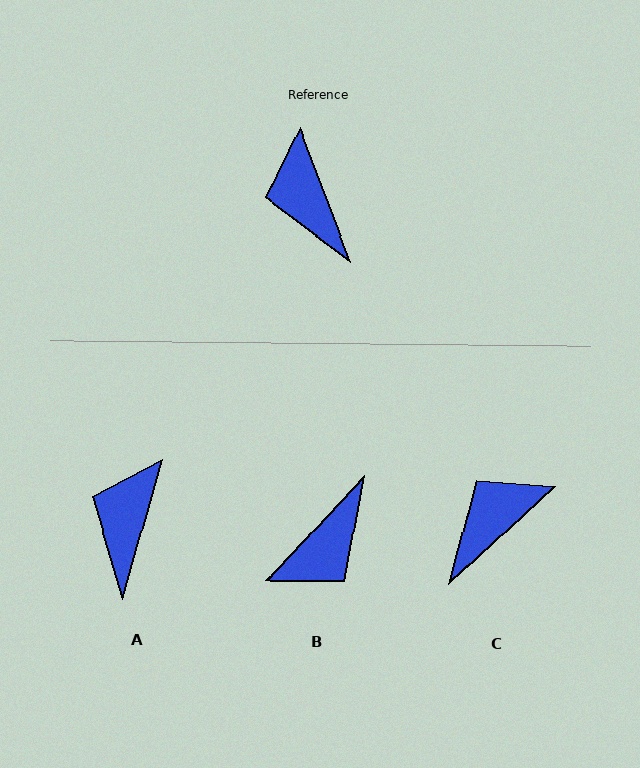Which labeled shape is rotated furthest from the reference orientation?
B, about 116 degrees away.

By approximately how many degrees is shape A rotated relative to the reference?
Approximately 37 degrees clockwise.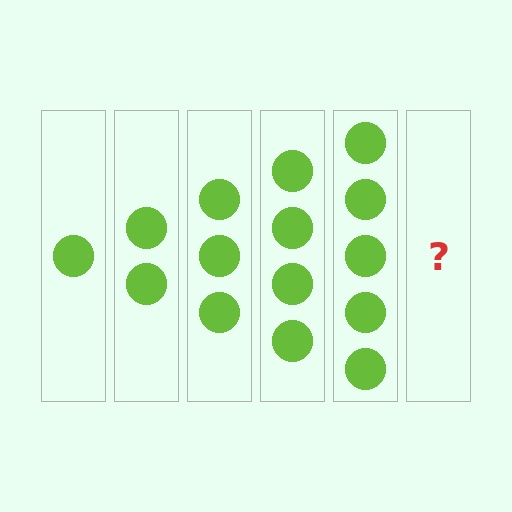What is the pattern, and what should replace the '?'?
The pattern is that each step adds one more circle. The '?' should be 6 circles.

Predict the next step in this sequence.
The next step is 6 circles.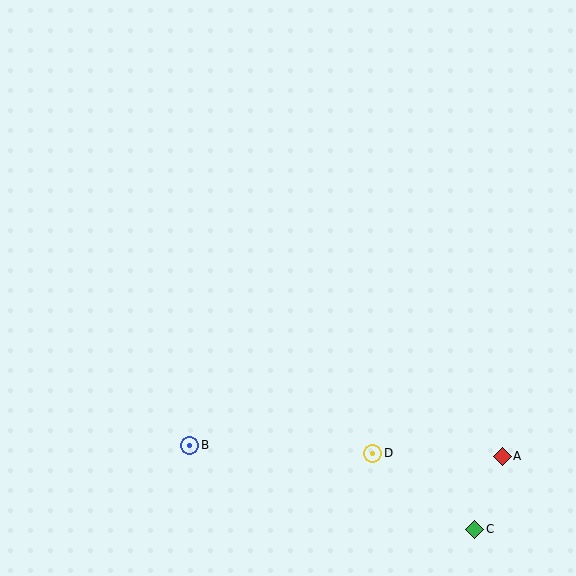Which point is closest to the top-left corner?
Point B is closest to the top-left corner.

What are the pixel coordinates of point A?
Point A is at (502, 456).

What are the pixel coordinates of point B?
Point B is at (190, 445).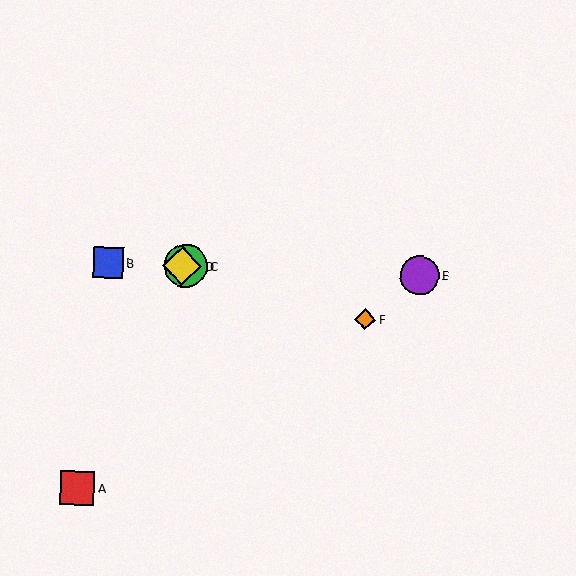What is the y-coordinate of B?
Object B is at y≈263.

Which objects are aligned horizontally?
Objects B, C, D, E are aligned horizontally.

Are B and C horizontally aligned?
Yes, both are at y≈263.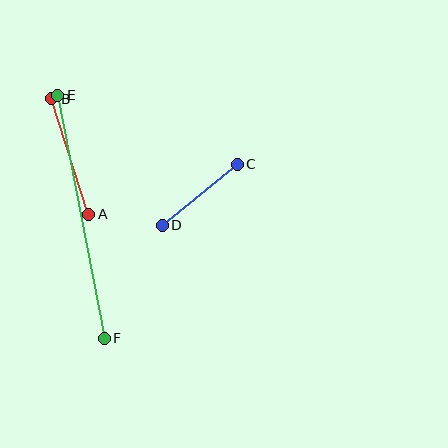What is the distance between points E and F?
The distance is approximately 247 pixels.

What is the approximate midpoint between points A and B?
The midpoint is at approximately (70, 157) pixels.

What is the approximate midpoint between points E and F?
The midpoint is at approximately (81, 217) pixels.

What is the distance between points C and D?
The distance is approximately 97 pixels.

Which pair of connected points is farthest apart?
Points E and F are farthest apart.